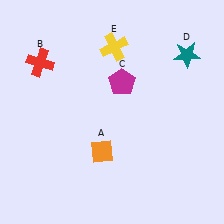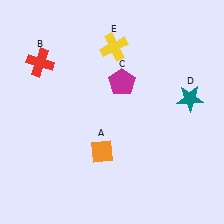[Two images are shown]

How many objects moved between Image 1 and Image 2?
1 object moved between the two images.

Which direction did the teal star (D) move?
The teal star (D) moved down.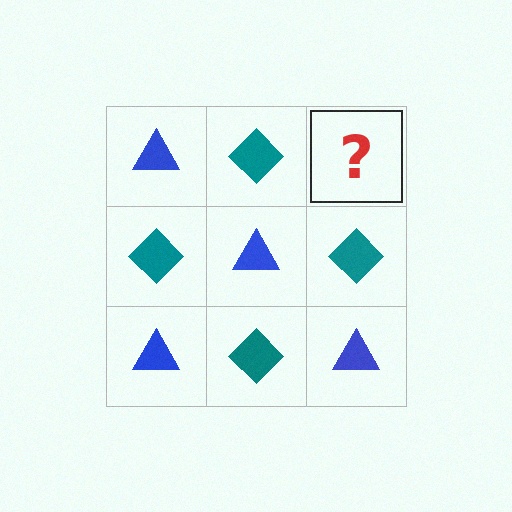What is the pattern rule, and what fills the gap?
The rule is that it alternates blue triangle and teal diamond in a checkerboard pattern. The gap should be filled with a blue triangle.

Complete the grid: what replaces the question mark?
The question mark should be replaced with a blue triangle.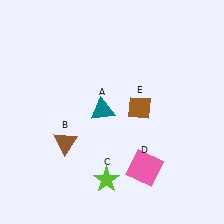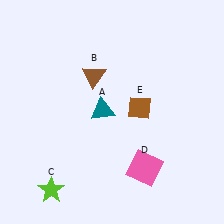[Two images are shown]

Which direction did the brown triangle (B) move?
The brown triangle (B) moved up.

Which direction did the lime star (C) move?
The lime star (C) moved left.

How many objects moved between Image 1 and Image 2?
2 objects moved between the two images.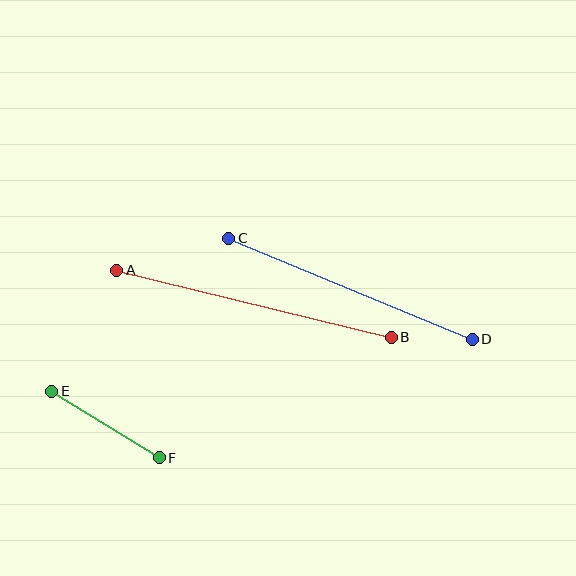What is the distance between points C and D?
The distance is approximately 264 pixels.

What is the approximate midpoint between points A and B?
The midpoint is at approximately (254, 304) pixels.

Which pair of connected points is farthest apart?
Points A and B are farthest apart.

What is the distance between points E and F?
The distance is approximately 126 pixels.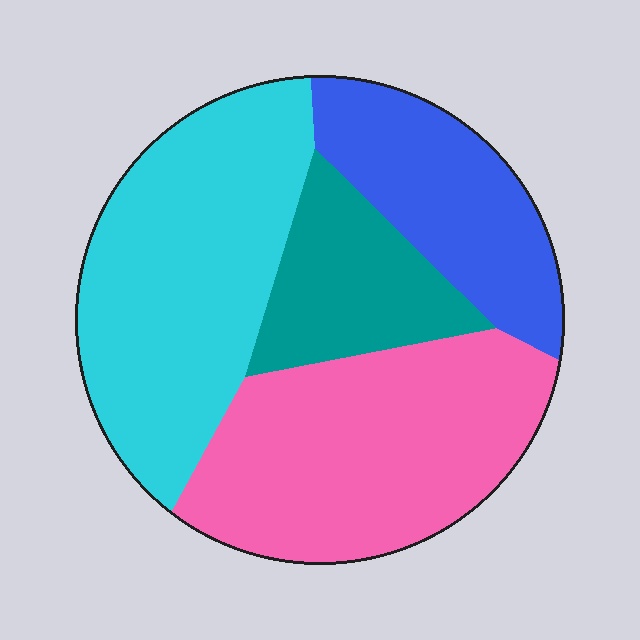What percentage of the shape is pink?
Pink covers about 35% of the shape.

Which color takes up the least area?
Teal, at roughly 15%.